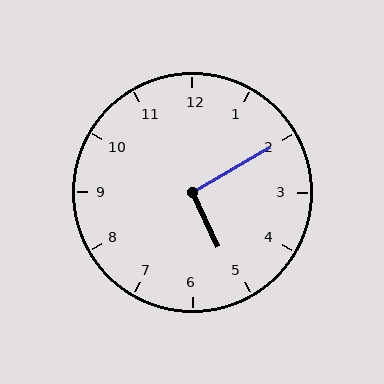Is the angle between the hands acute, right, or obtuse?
It is right.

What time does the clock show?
5:10.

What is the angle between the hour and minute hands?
Approximately 95 degrees.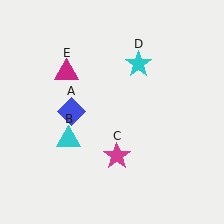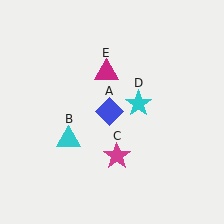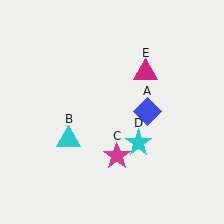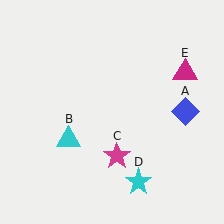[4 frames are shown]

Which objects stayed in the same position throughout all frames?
Cyan triangle (object B) and magenta star (object C) remained stationary.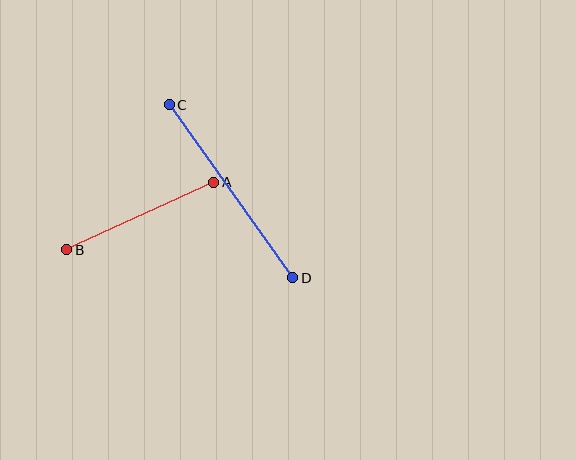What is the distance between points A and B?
The distance is approximately 162 pixels.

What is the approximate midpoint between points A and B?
The midpoint is at approximately (140, 216) pixels.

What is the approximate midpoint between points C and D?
The midpoint is at approximately (231, 191) pixels.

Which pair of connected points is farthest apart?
Points C and D are farthest apart.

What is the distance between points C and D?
The distance is approximately 213 pixels.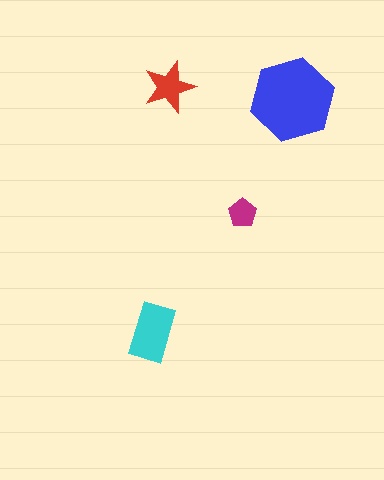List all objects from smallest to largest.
The magenta pentagon, the red star, the cyan rectangle, the blue hexagon.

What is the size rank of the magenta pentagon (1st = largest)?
4th.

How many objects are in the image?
There are 4 objects in the image.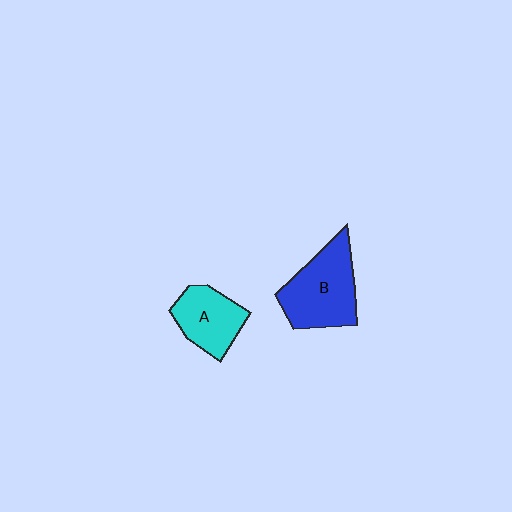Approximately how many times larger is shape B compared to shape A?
Approximately 1.4 times.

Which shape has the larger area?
Shape B (blue).